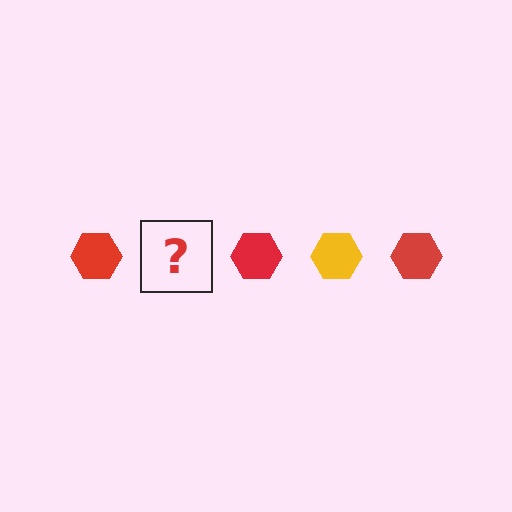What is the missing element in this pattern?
The missing element is a yellow hexagon.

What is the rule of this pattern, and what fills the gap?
The rule is that the pattern cycles through red, yellow hexagons. The gap should be filled with a yellow hexagon.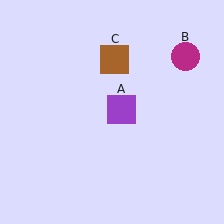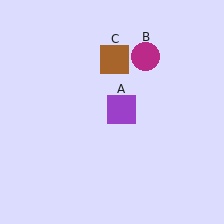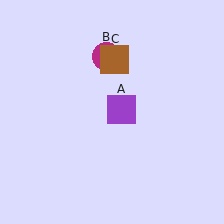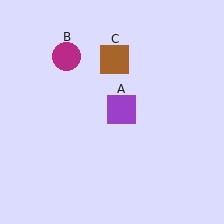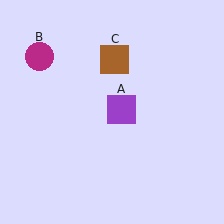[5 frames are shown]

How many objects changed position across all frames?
1 object changed position: magenta circle (object B).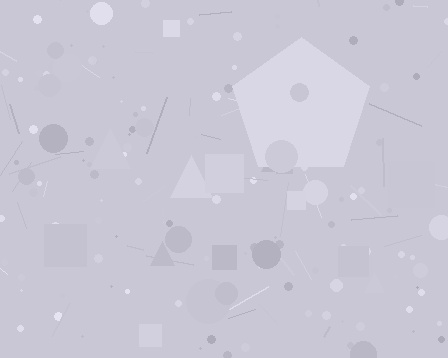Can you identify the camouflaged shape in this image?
The camouflaged shape is a pentagon.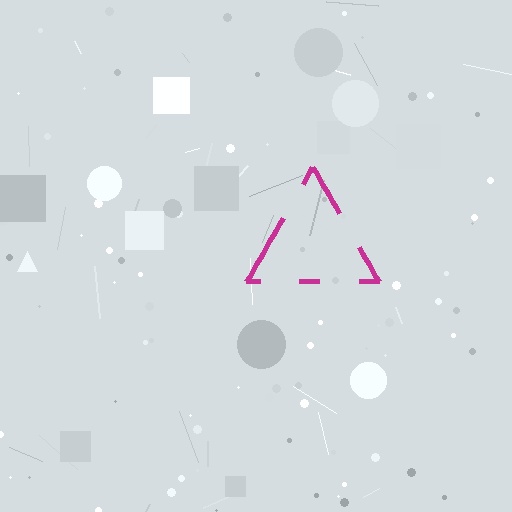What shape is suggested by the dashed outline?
The dashed outline suggests a triangle.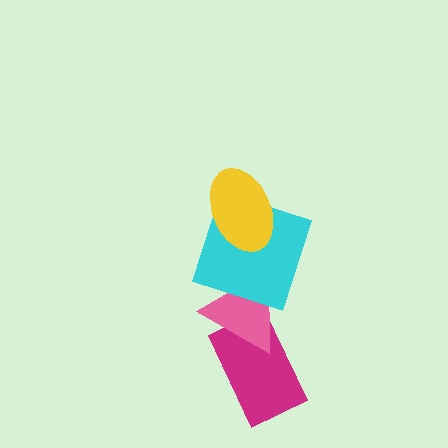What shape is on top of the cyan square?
The yellow ellipse is on top of the cyan square.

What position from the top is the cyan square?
The cyan square is 2nd from the top.